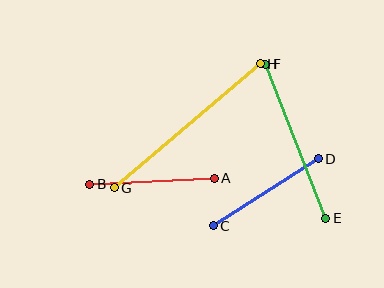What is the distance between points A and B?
The distance is approximately 125 pixels.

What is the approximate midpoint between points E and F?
The midpoint is at approximately (296, 141) pixels.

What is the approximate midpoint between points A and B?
The midpoint is at approximately (152, 181) pixels.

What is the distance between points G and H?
The distance is approximately 191 pixels.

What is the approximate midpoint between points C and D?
The midpoint is at approximately (266, 192) pixels.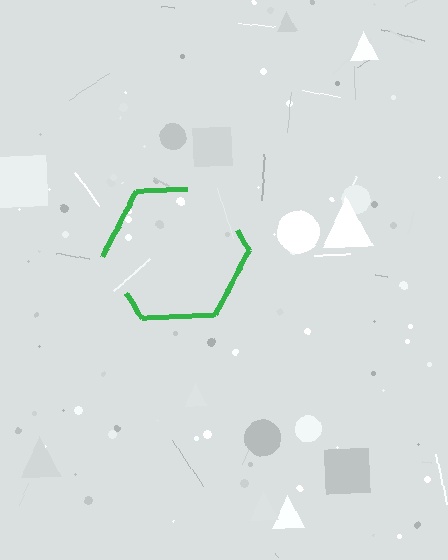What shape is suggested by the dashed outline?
The dashed outline suggests a hexagon.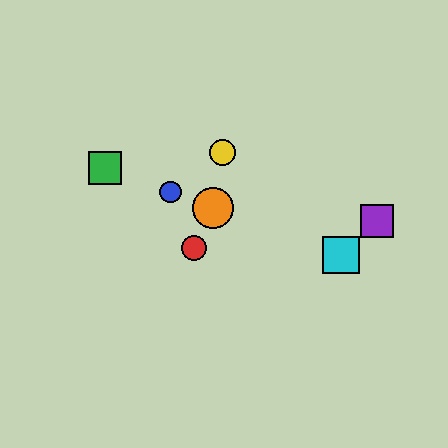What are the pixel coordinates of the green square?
The green square is at (105, 168).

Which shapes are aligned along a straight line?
The blue circle, the green square, the orange circle, the cyan square are aligned along a straight line.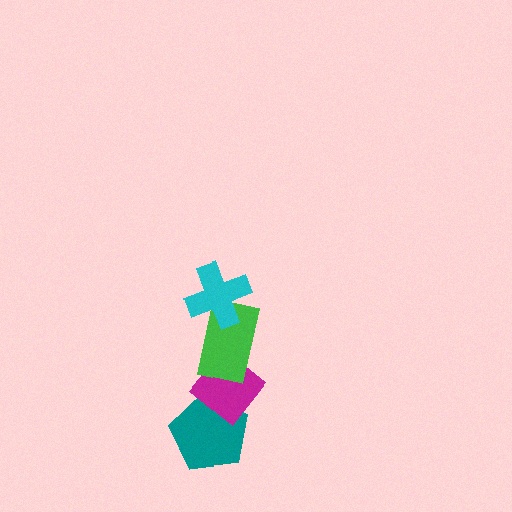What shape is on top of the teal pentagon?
The magenta diamond is on top of the teal pentagon.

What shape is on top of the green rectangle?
The cyan cross is on top of the green rectangle.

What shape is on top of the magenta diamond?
The green rectangle is on top of the magenta diamond.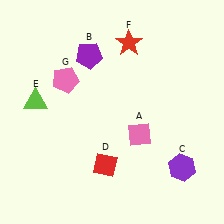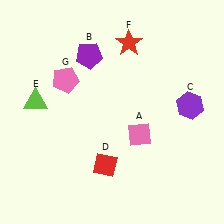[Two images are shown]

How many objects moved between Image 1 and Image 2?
1 object moved between the two images.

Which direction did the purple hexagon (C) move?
The purple hexagon (C) moved up.